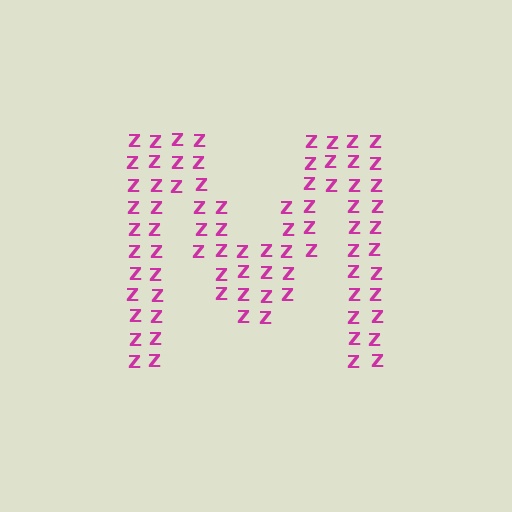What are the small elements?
The small elements are letter Z's.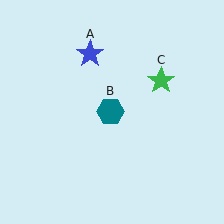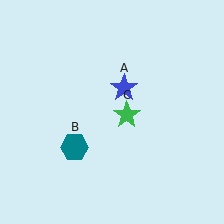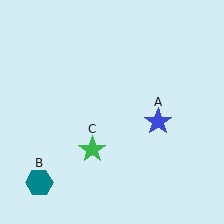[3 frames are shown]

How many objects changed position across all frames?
3 objects changed position: blue star (object A), teal hexagon (object B), green star (object C).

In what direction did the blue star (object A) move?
The blue star (object A) moved down and to the right.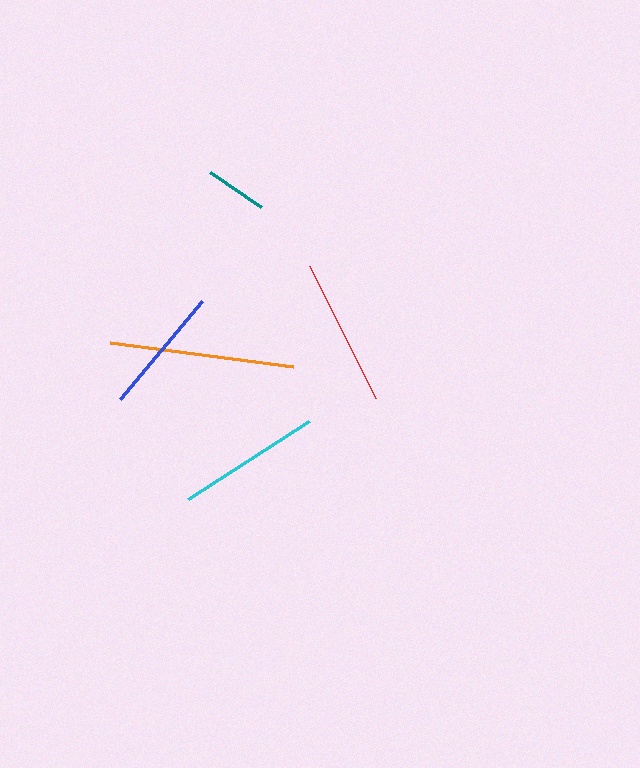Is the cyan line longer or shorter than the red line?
The red line is longer than the cyan line.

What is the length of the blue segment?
The blue segment is approximately 127 pixels long.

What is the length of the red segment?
The red segment is approximately 147 pixels long.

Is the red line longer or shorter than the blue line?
The red line is longer than the blue line.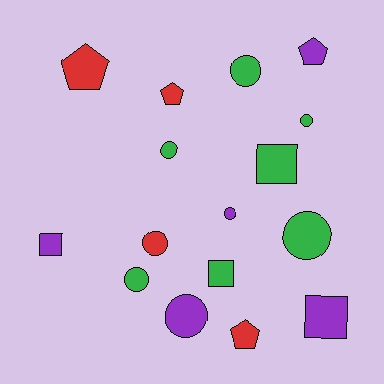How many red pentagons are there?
There are 3 red pentagons.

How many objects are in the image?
There are 16 objects.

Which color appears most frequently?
Green, with 7 objects.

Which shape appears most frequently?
Circle, with 8 objects.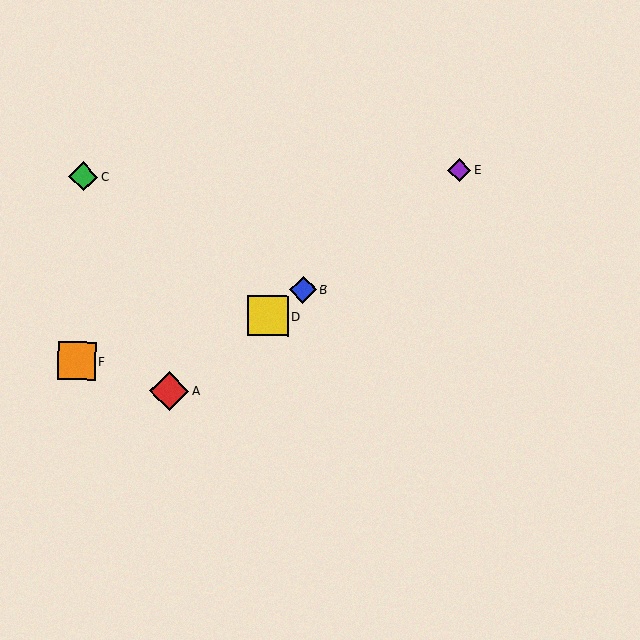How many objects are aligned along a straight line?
4 objects (A, B, D, E) are aligned along a straight line.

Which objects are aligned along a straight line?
Objects A, B, D, E are aligned along a straight line.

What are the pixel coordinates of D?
Object D is at (268, 316).